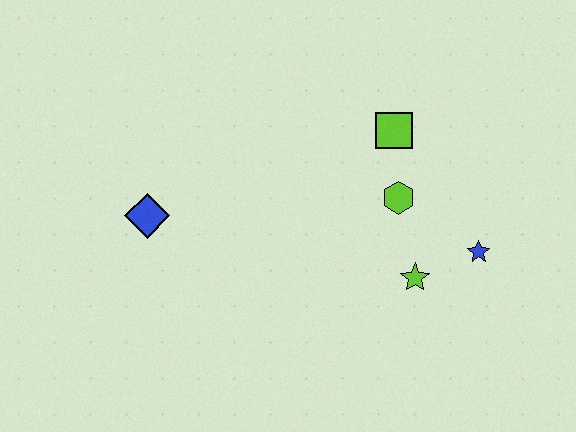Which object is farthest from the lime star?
The blue diamond is farthest from the lime star.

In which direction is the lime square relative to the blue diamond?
The lime square is to the right of the blue diamond.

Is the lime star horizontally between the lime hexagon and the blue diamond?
No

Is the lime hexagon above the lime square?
No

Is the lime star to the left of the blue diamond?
No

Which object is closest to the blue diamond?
The lime hexagon is closest to the blue diamond.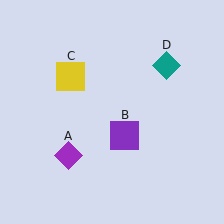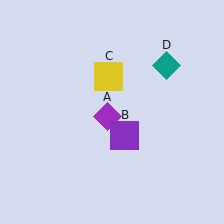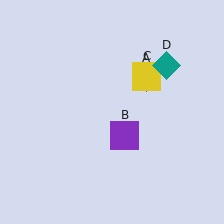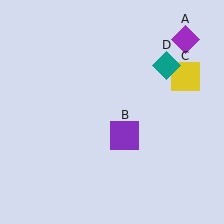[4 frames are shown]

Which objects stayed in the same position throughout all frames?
Purple square (object B) and teal diamond (object D) remained stationary.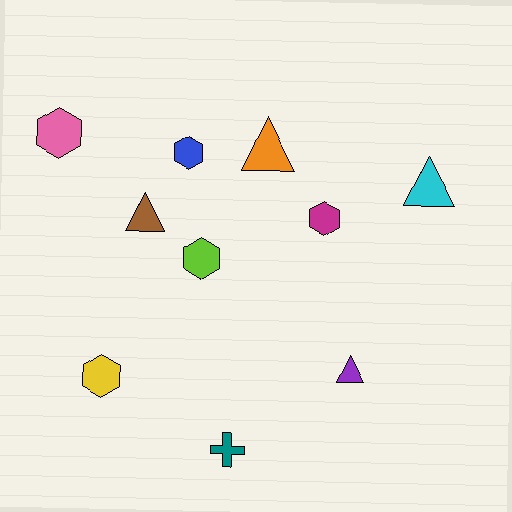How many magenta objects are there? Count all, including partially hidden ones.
There is 1 magenta object.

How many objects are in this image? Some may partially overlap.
There are 10 objects.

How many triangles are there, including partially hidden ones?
There are 4 triangles.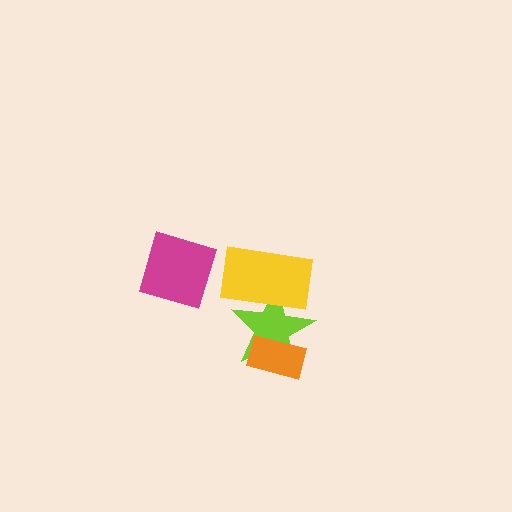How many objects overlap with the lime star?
2 objects overlap with the lime star.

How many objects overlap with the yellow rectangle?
1 object overlaps with the yellow rectangle.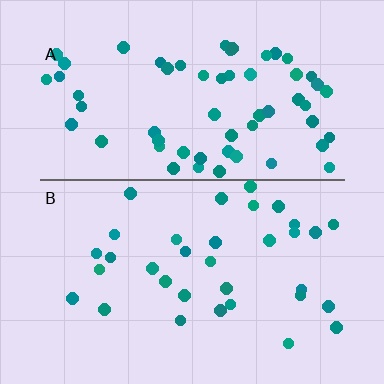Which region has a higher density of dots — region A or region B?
A (the top).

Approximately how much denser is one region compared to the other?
Approximately 1.8× — region A over region B.